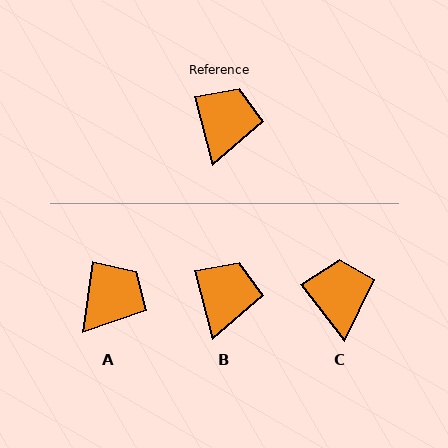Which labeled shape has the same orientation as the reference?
B.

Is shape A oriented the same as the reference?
No, it is off by about 22 degrees.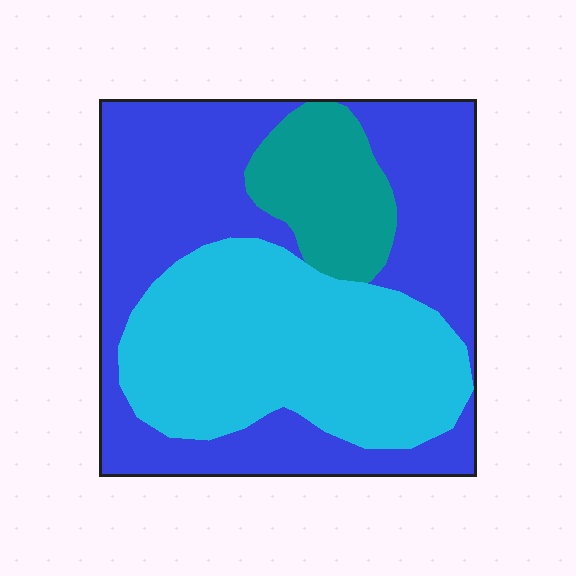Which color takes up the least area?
Teal, at roughly 15%.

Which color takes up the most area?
Blue, at roughly 50%.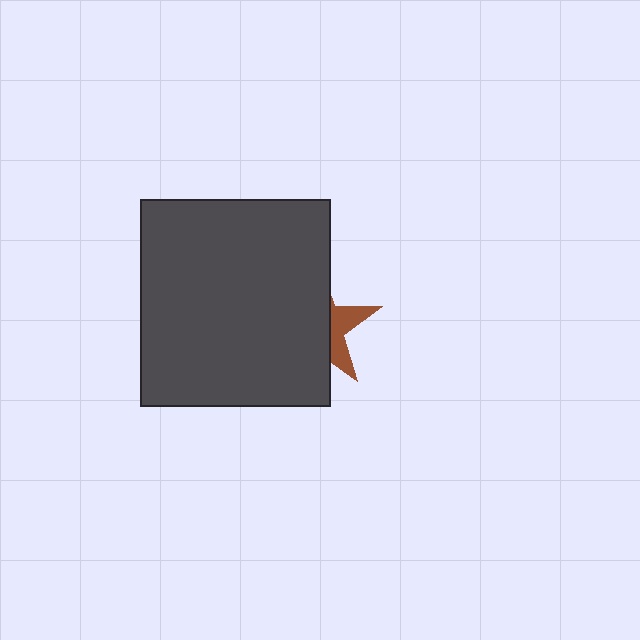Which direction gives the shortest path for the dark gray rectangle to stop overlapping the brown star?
Moving left gives the shortest separation.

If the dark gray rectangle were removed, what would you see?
You would see the complete brown star.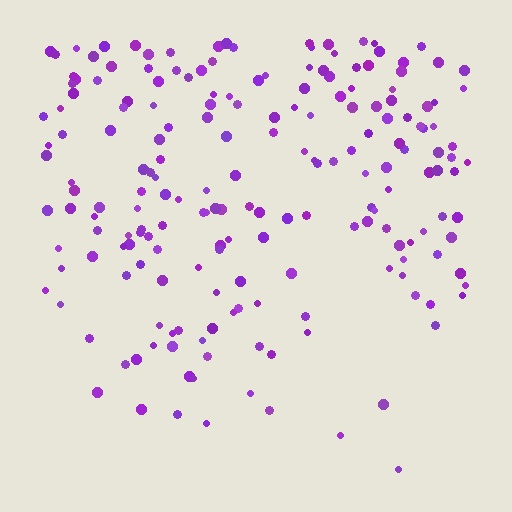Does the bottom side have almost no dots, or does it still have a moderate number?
Still a moderate number, just noticeably fewer than the top.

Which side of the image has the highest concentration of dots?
The top.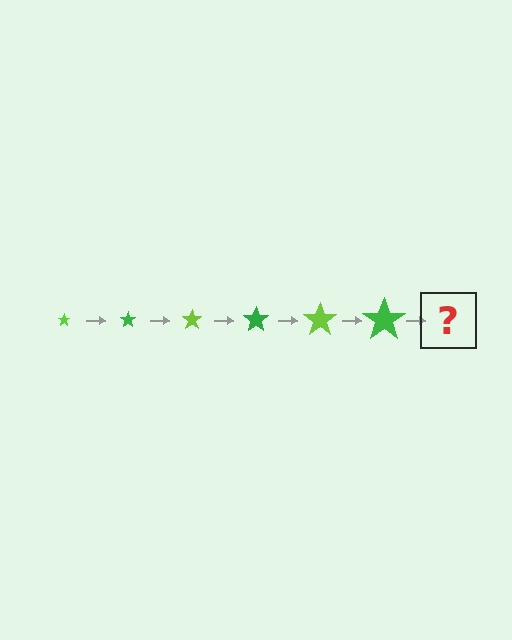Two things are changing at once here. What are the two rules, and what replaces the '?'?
The two rules are that the star grows larger each step and the color cycles through lime and green. The '?' should be a lime star, larger than the previous one.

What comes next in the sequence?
The next element should be a lime star, larger than the previous one.